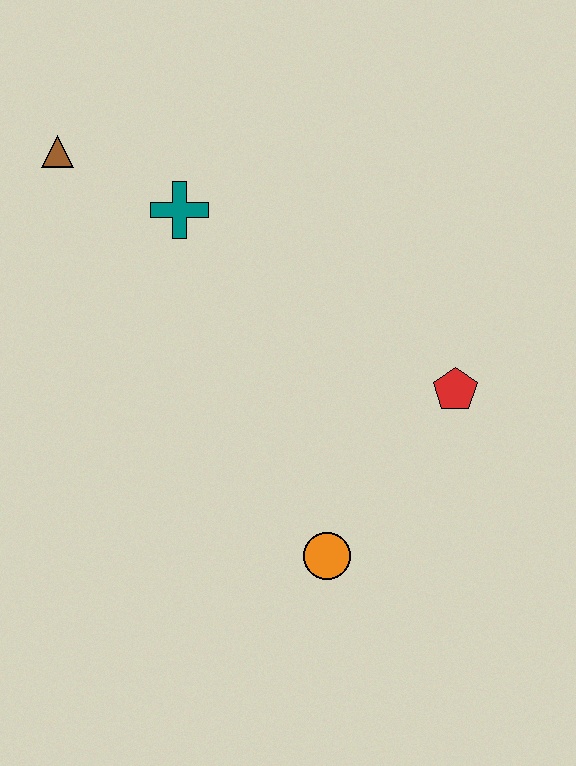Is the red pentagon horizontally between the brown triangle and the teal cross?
No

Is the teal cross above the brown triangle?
No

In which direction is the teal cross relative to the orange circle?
The teal cross is above the orange circle.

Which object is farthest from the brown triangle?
The orange circle is farthest from the brown triangle.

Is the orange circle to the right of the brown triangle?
Yes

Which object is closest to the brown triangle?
The teal cross is closest to the brown triangle.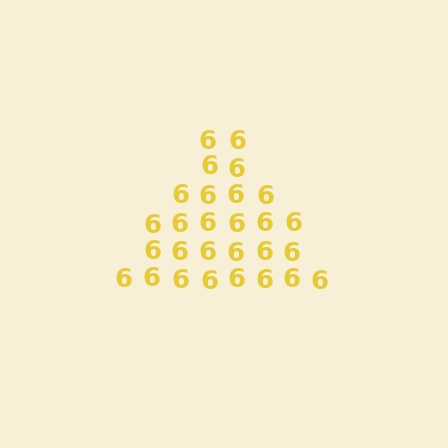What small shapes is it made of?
It is made of small digit 6's.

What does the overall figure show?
The overall figure shows a triangle.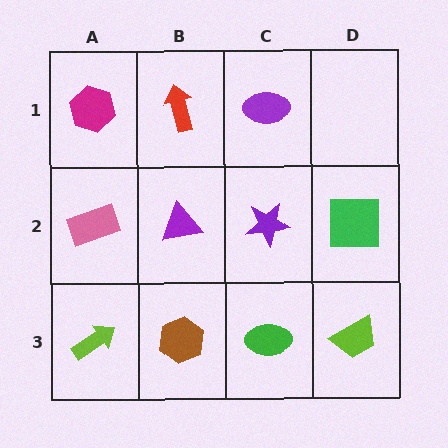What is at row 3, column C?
A green ellipse.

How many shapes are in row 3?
4 shapes.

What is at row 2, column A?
A pink rectangle.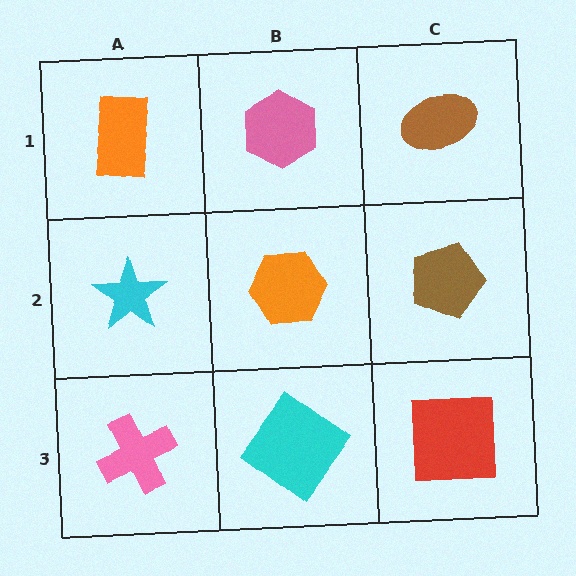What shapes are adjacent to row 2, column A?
An orange rectangle (row 1, column A), a pink cross (row 3, column A), an orange hexagon (row 2, column B).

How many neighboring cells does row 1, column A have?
2.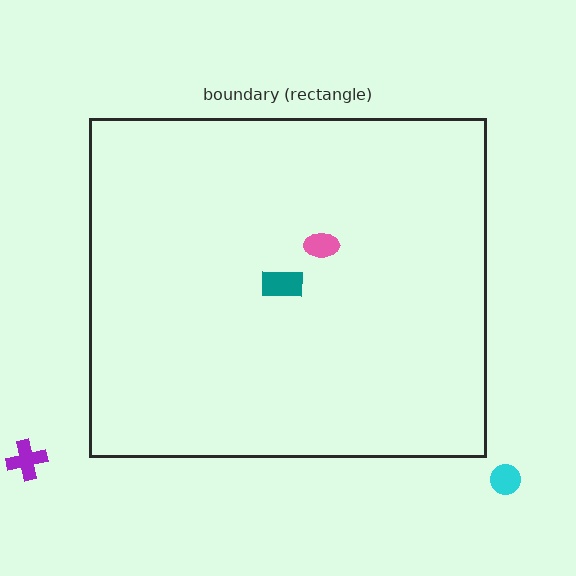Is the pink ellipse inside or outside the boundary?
Inside.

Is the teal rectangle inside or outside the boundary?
Inside.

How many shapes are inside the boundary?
2 inside, 2 outside.